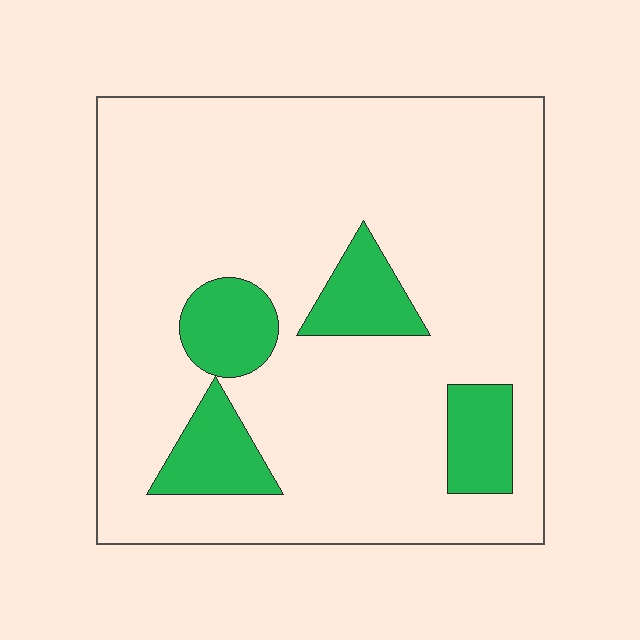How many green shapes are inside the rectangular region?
4.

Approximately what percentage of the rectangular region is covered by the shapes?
Approximately 15%.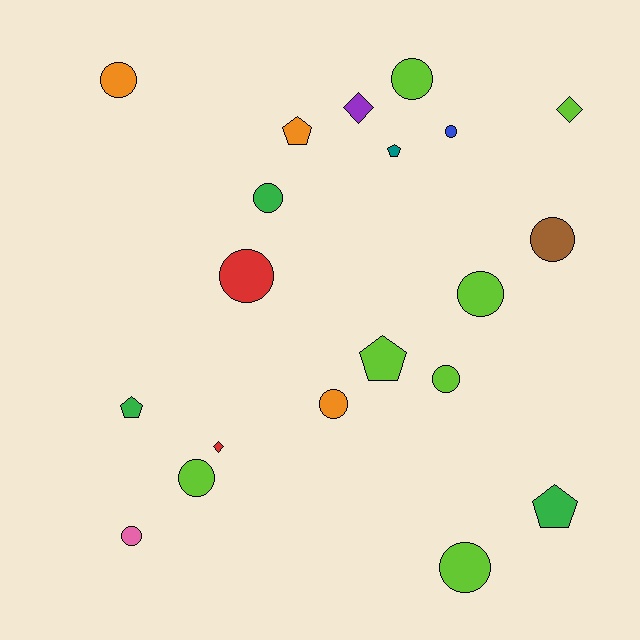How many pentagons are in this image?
There are 5 pentagons.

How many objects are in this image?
There are 20 objects.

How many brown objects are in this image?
There is 1 brown object.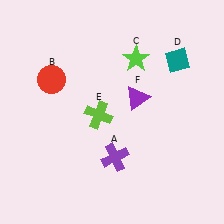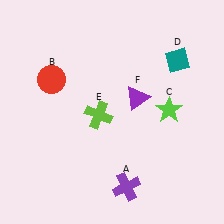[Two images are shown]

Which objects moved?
The objects that moved are: the purple cross (A), the lime star (C).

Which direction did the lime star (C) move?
The lime star (C) moved down.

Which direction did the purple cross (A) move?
The purple cross (A) moved down.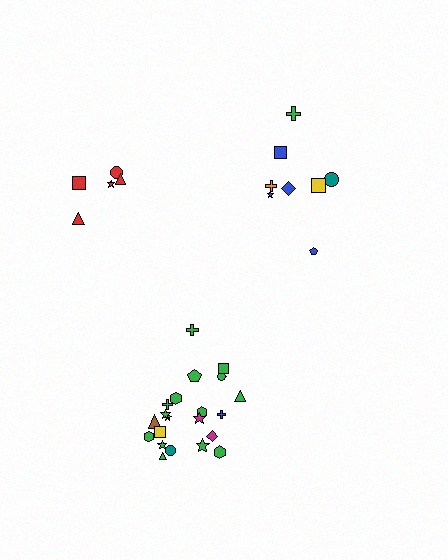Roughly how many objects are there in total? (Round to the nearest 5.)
Roughly 35 objects in total.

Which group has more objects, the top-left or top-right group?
The top-right group.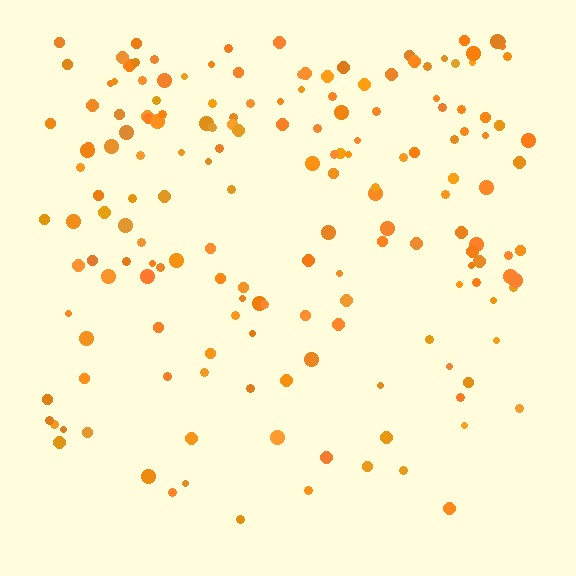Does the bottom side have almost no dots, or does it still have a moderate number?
Still a moderate number, just noticeably fewer than the top.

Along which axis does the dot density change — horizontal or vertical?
Vertical.